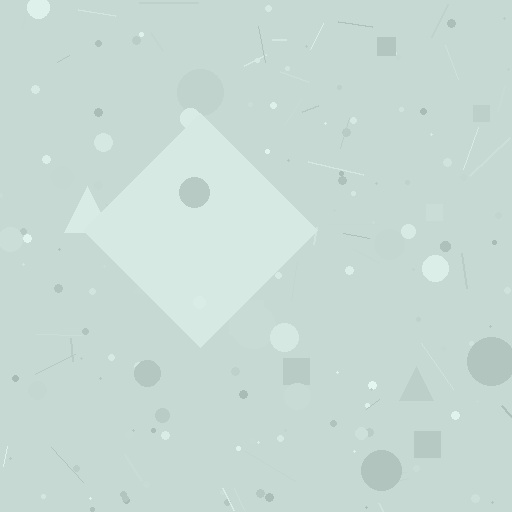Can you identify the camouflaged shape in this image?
The camouflaged shape is a diamond.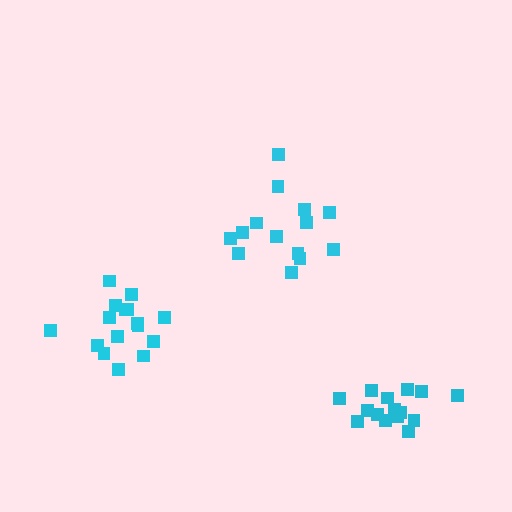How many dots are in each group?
Group 1: 16 dots, Group 2: 16 dots, Group 3: 14 dots (46 total).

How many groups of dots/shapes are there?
There are 3 groups.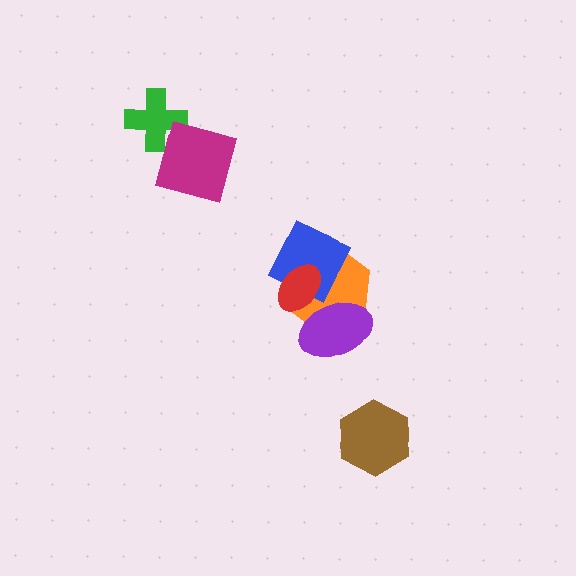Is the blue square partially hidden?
Yes, it is partially covered by another shape.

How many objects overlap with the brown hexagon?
0 objects overlap with the brown hexagon.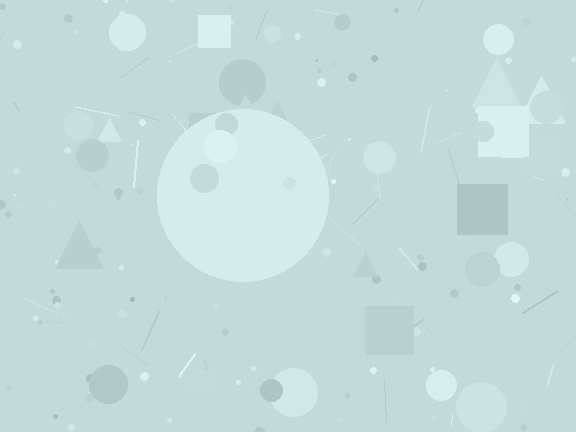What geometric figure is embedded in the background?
A circle is embedded in the background.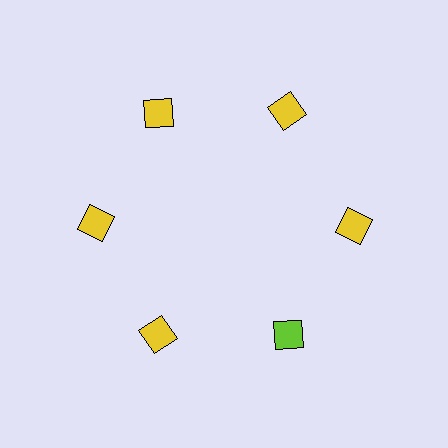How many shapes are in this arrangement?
There are 6 shapes arranged in a ring pattern.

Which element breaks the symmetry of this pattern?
The lime diamond at roughly the 5 o'clock position breaks the symmetry. All other shapes are yellow diamonds.